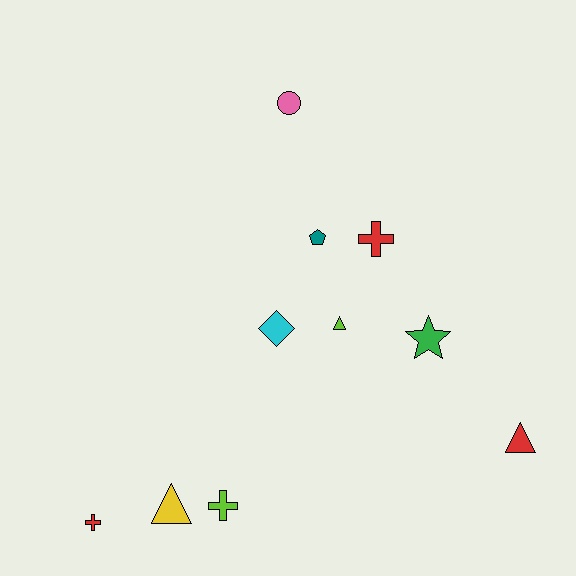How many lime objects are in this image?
There are 2 lime objects.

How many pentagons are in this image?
There is 1 pentagon.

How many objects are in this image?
There are 10 objects.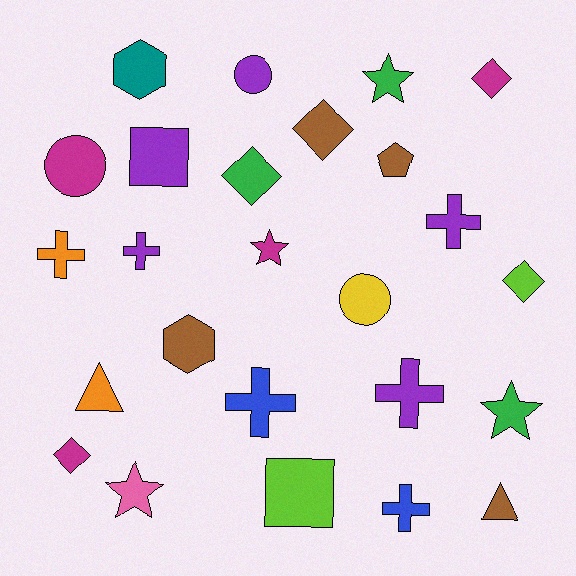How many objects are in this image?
There are 25 objects.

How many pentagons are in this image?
There is 1 pentagon.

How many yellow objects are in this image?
There is 1 yellow object.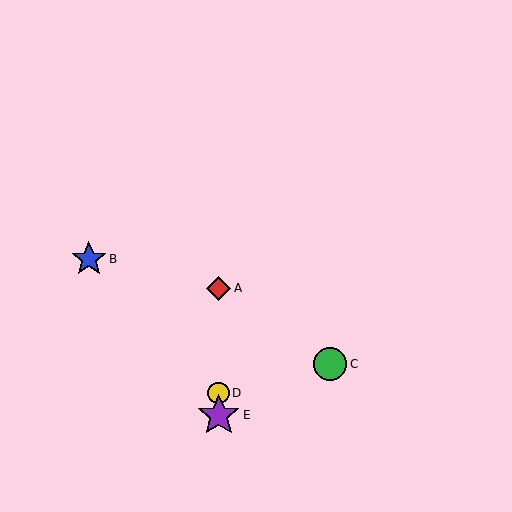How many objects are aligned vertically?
3 objects (A, D, E) are aligned vertically.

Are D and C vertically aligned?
No, D is at x≈219 and C is at x≈330.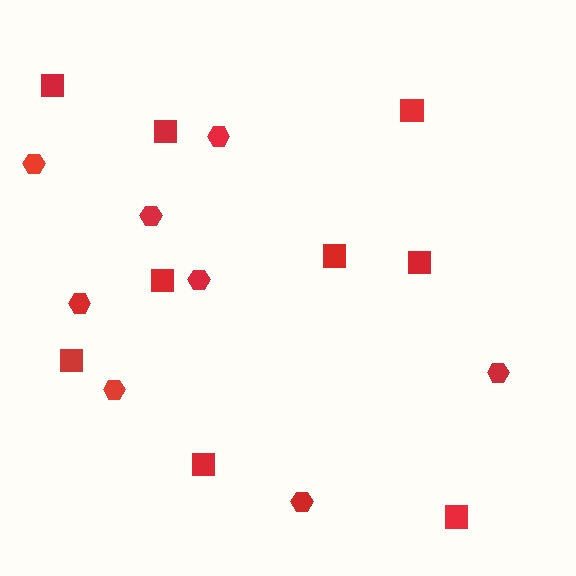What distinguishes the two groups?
There are 2 groups: one group of squares (9) and one group of hexagons (8).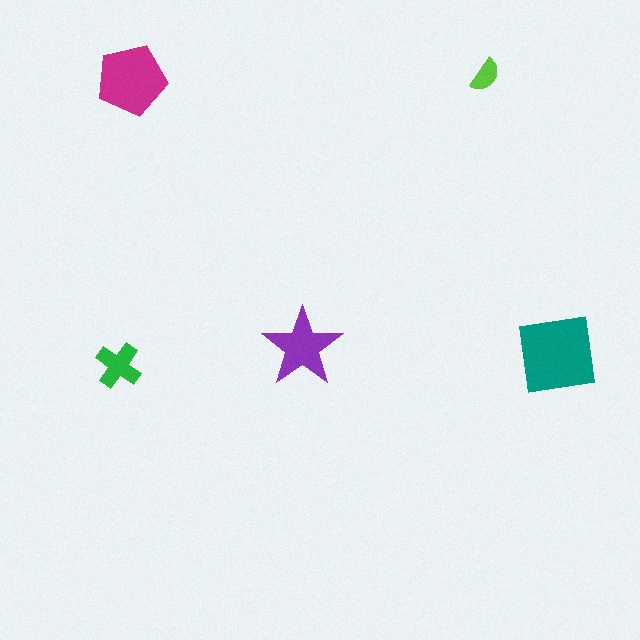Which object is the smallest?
The lime semicircle.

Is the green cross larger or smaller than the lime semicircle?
Larger.